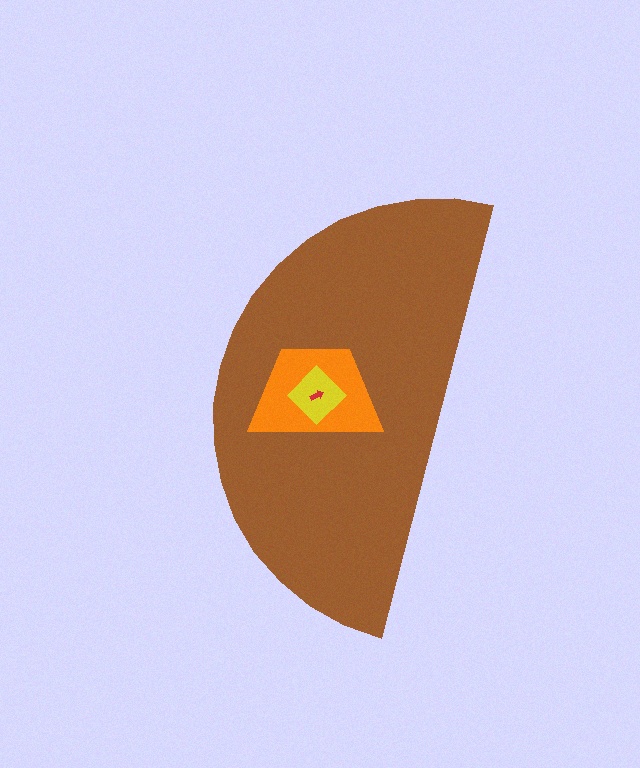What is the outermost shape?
The brown semicircle.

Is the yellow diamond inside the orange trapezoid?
Yes.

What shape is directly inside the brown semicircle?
The orange trapezoid.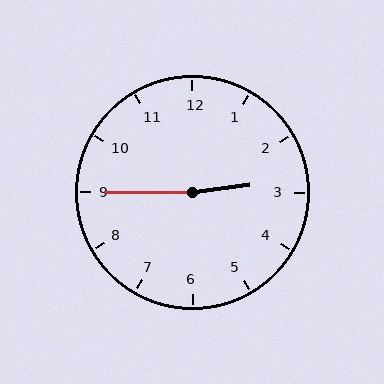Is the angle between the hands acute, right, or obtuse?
It is obtuse.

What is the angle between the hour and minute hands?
Approximately 172 degrees.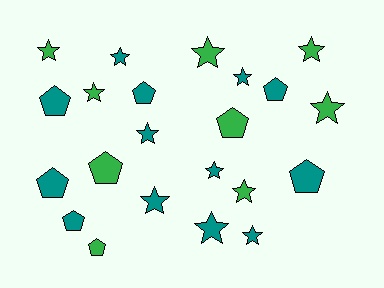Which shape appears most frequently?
Star, with 13 objects.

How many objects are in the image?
There are 22 objects.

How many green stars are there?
There are 6 green stars.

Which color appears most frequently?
Teal, with 13 objects.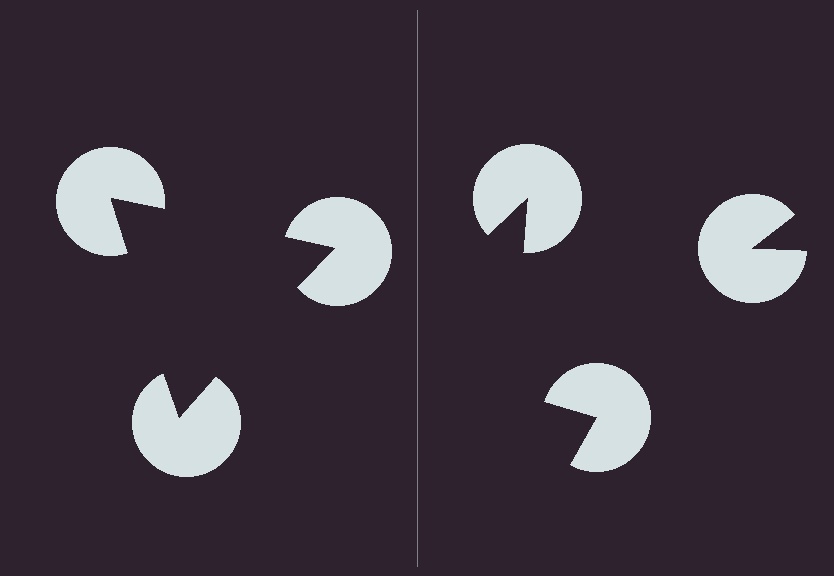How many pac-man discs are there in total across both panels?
6 — 3 on each side.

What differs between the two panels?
The pac-man discs are positioned identically on both sides; only the wedge orientations differ. On the left they align to a triangle; on the right they are misaligned.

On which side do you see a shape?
An illusory triangle appears on the left side. On the right side the wedge cuts are rotated, so no coherent shape forms.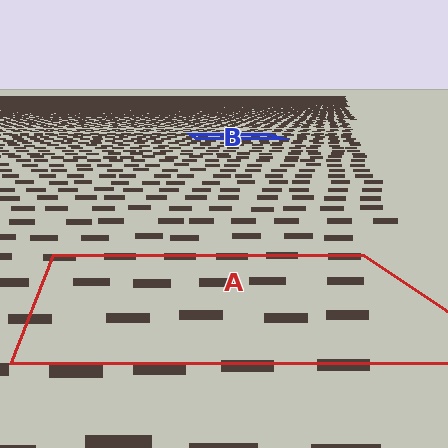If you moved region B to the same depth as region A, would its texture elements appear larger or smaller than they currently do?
They would appear larger. At a closer depth, the same texture elements are projected at a bigger on-screen size.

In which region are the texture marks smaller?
The texture marks are smaller in region B, because it is farther away.